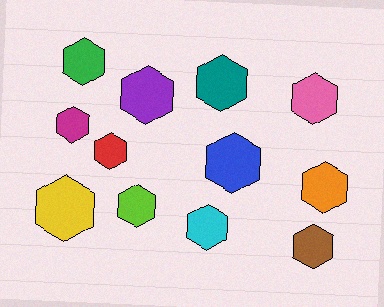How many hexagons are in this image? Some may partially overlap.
There are 12 hexagons.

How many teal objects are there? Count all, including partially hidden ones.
There is 1 teal object.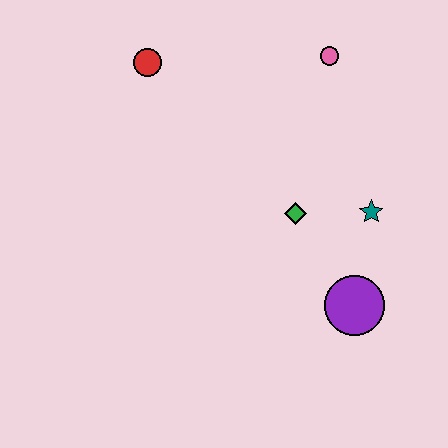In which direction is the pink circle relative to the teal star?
The pink circle is above the teal star.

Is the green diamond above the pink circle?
No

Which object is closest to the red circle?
The pink circle is closest to the red circle.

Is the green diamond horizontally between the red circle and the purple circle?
Yes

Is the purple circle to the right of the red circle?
Yes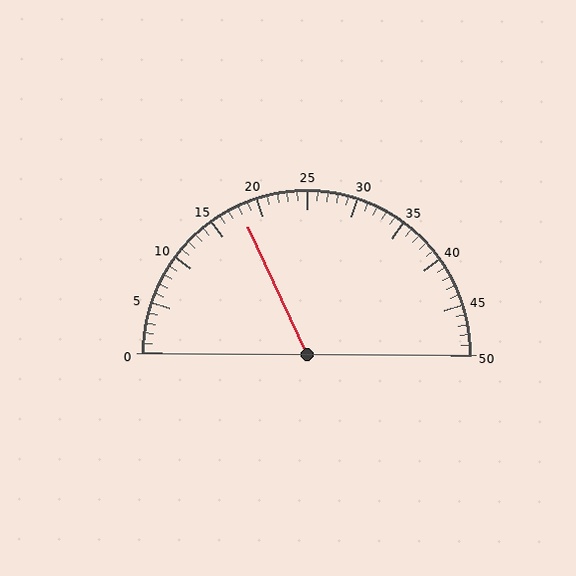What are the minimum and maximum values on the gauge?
The gauge ranges from 0 to 50.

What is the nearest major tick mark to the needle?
The nearest major tick mark is 20.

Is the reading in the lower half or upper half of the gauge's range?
The reading is in the lower half of the range (0 to 50).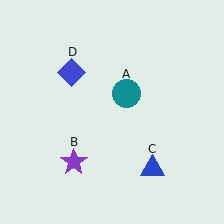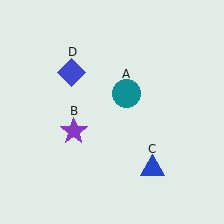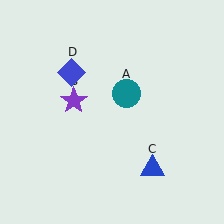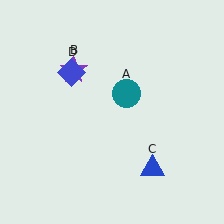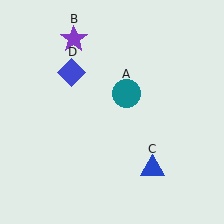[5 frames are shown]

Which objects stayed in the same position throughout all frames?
Teal circle (object A) and blue triangle (object C) and blue diamond (object D) remained stationary.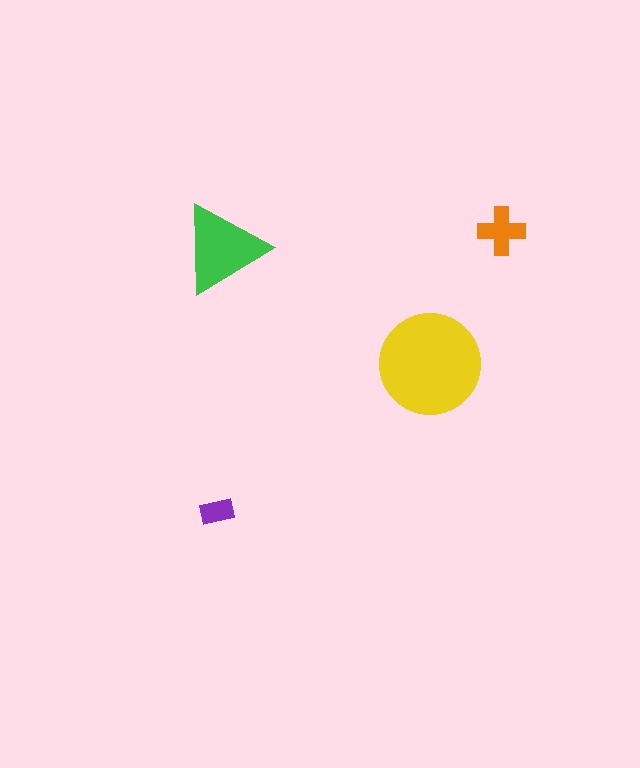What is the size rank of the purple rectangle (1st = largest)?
4th.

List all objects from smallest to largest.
The purple rectangle, the orange cross, the green triangle, the yellow circle.